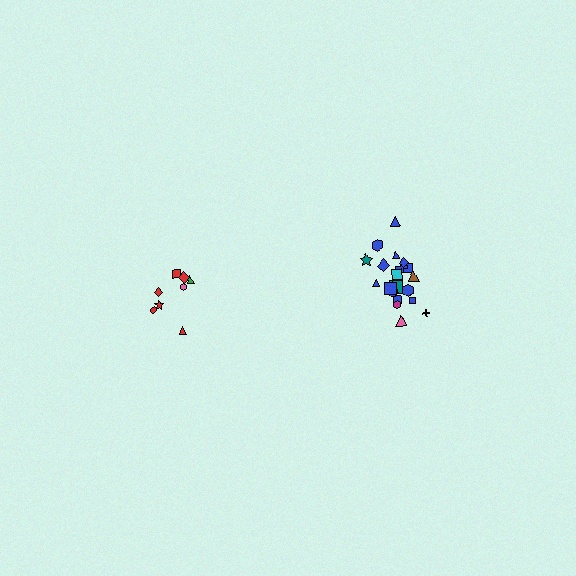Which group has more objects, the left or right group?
The right group.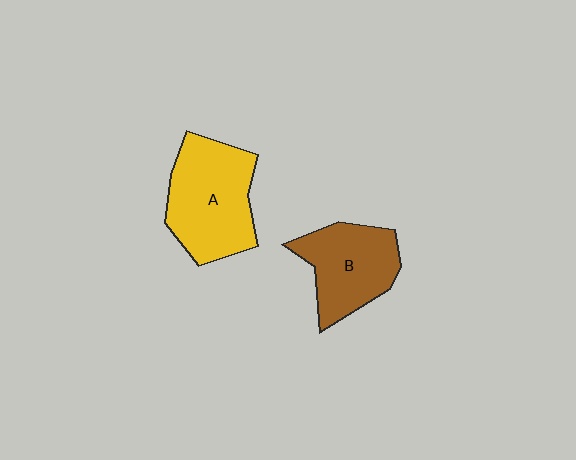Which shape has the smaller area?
Shape B (brown).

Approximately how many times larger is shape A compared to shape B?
Approximately 1.2 times.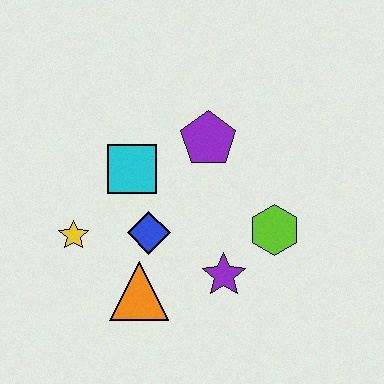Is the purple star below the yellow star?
Yes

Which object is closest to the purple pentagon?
The cyan square is closest to the purple pentagon.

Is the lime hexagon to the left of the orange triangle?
No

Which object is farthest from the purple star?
The yellow star is farthest from the purple star.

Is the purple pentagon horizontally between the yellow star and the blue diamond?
No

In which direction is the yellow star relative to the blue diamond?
The yellow star is to the left of the blue diamond.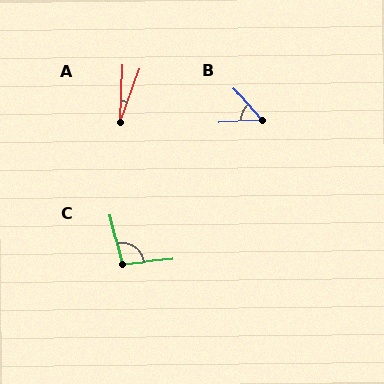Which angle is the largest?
C, at approximately 99 degrees.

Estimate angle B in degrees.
Approximately 50 degrees.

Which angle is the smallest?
A, at approximately 17 degrees.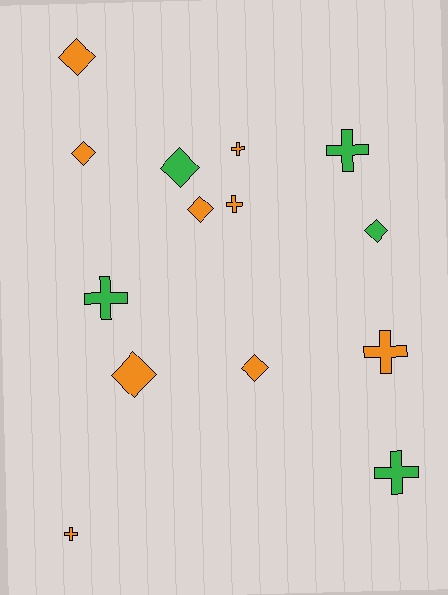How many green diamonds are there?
There are 2 green diamonds.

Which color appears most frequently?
Orange, with 9 objects.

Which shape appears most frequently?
Cross, with 7 objects.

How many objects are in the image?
There are 14 objects.